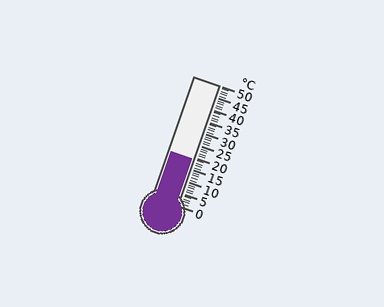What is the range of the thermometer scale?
The thermometer scale ranges from 0°C to 50°C.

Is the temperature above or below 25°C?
The temperature is below 25°C.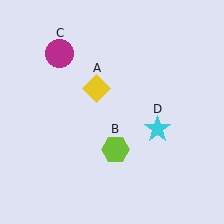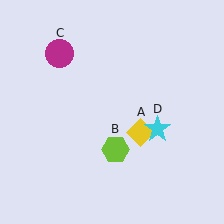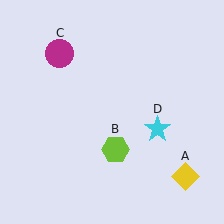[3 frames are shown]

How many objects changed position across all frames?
1 object changed position: yellow diamond (object A).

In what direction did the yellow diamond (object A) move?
The yellow diamond (object A) moved down and to the right.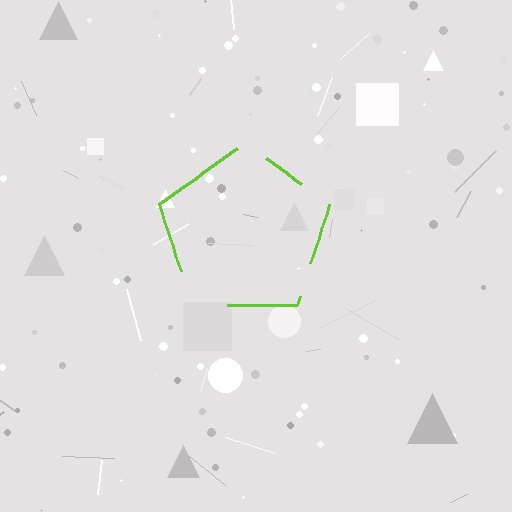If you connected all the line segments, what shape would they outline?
They would outline a pentagon.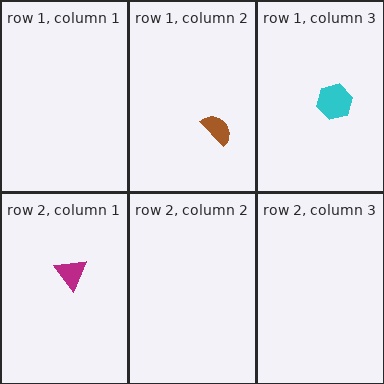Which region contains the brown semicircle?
The row 1, column 2 region.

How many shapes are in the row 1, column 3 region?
1.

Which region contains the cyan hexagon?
The row 1, column 3 region.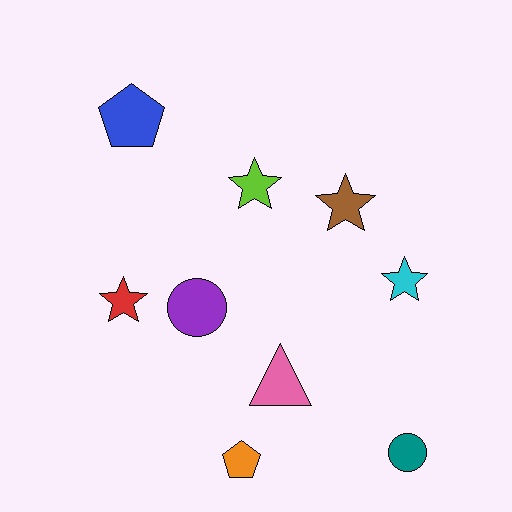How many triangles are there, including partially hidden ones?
There is 1 triangle.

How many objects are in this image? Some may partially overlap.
There are 9 objects.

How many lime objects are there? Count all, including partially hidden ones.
There is 1 lime object.